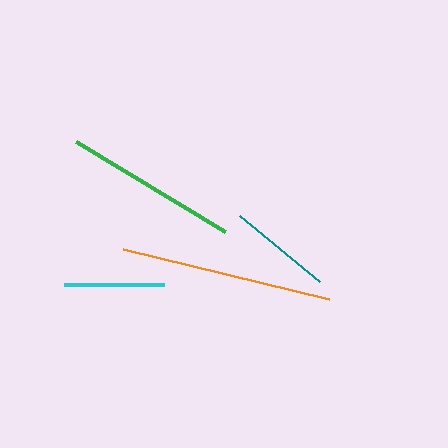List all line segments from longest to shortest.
From longest to shortest: orange, green, teal, cyan.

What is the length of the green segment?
The green segment is approximately 174 pixels long.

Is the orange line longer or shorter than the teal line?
The orange line is longer than the teal line.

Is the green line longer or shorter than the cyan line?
The green line is longer than the cyan line.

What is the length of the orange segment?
The orange segment is approximately 212 pixels long.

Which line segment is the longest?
The orange line is the longest at approximately 212 pixels.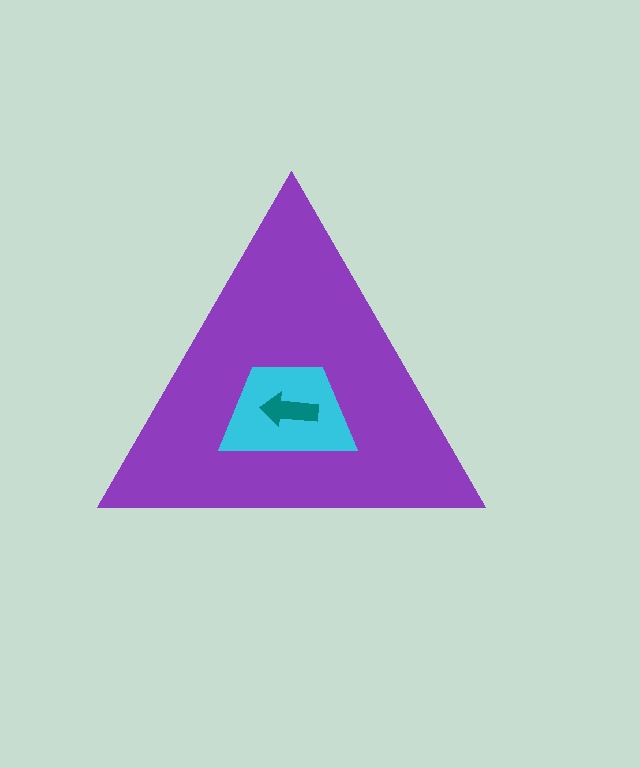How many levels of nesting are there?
3.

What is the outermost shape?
The purple triangle.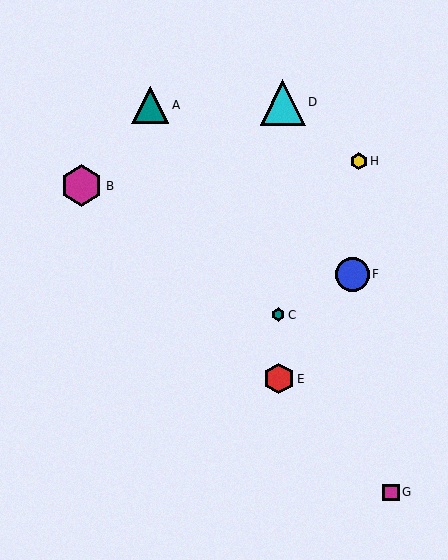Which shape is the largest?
The cyan triangle (labeled D) is the largest.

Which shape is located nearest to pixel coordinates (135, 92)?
The teal triangle (labeled A) at (150, 105) is nearest to that location.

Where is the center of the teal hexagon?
The center of the teal hexagon is at (278, 315).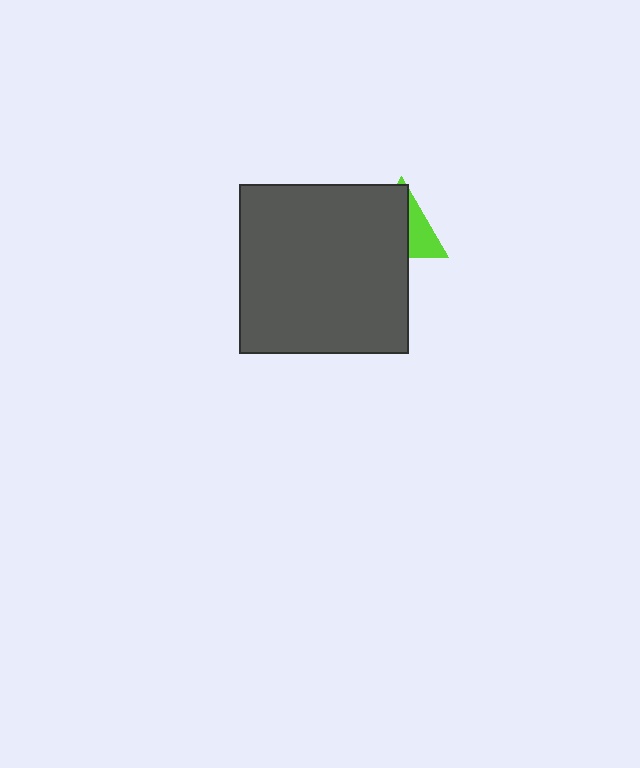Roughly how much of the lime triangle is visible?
A small part of it is visible (roughly 35%).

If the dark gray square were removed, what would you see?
You would see the complete lime triangle.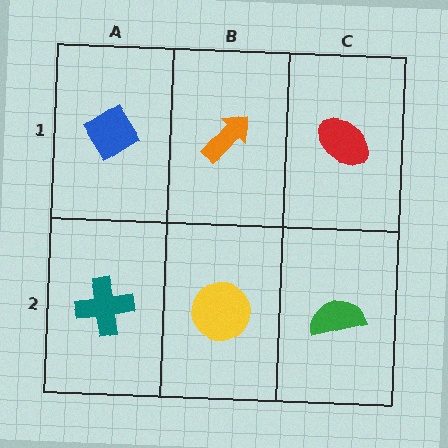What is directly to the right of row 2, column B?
A green semicircle.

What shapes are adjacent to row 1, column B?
A yellow circle (row 2, column B), a blue diamond (row 1, column A), a red ellipse (row 1, column C).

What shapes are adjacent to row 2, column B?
An orange arrow (row 1, column B), a teal cross (row 2, column A), a green semicircle (row 2, column C).